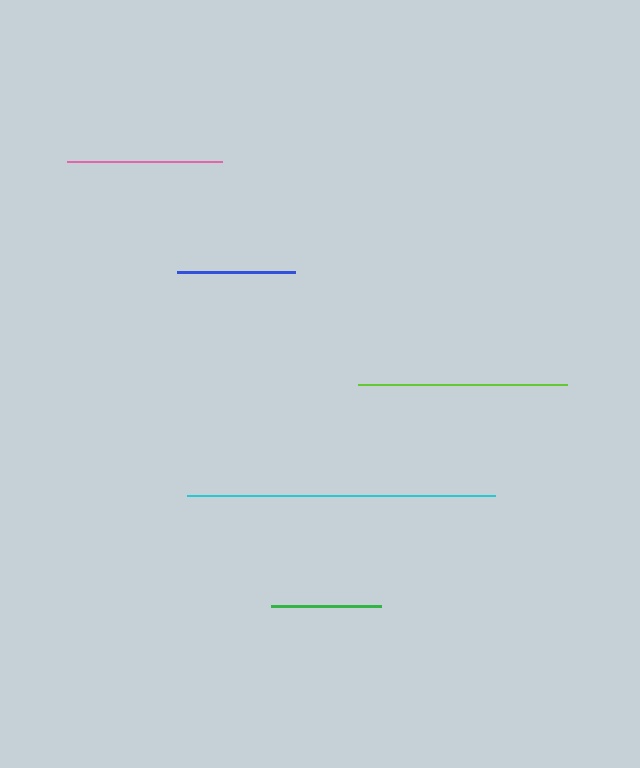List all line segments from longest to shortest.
From longest to shortest: cyan, lime, pink, blue, green.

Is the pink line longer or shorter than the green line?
The pink line is longer than the green line.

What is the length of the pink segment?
The pink segment is approximately 154 pixels long.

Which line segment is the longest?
The cyan line is the longest at approximately 308 pixels.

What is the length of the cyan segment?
The cyan segment is approximately 308 pixels long.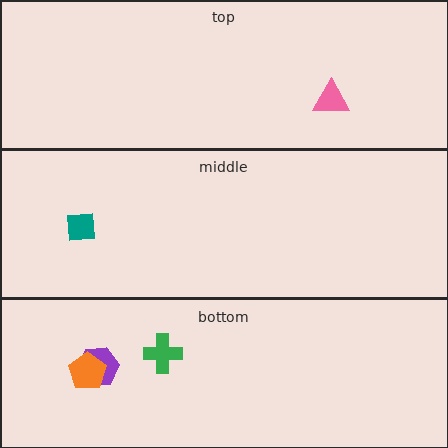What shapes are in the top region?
The pink triangle.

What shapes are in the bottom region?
The purple hexagon, the orange pentagon, the green cross.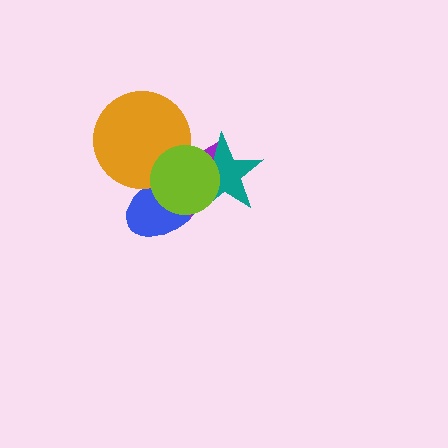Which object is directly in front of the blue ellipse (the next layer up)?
The purple star is directly in front of the blue ellipse.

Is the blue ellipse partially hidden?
Yes, it is partially covered by another shape.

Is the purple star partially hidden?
Yes, it is partially covered by another shape.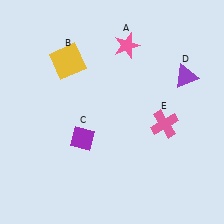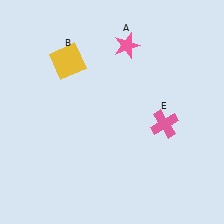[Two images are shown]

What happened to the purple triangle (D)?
The purple triangle (D) was removed in Image 2. It was in the top-right area of Image 1.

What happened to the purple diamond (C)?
The purple diamond (C) was removed in Image 2. It was in the bottom-left area of Image 1.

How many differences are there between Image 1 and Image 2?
There are 2 differences between the two images.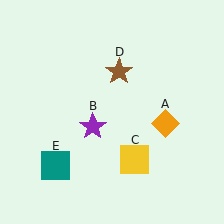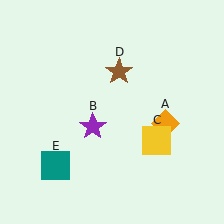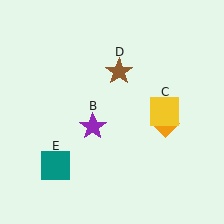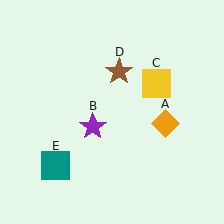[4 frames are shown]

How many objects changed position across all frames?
1 object changed position: yellow square (object C).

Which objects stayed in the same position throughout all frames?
Orange diamond (object A) and purple star (object B) and brown star (object D) and teal square (object E) remained stationary.